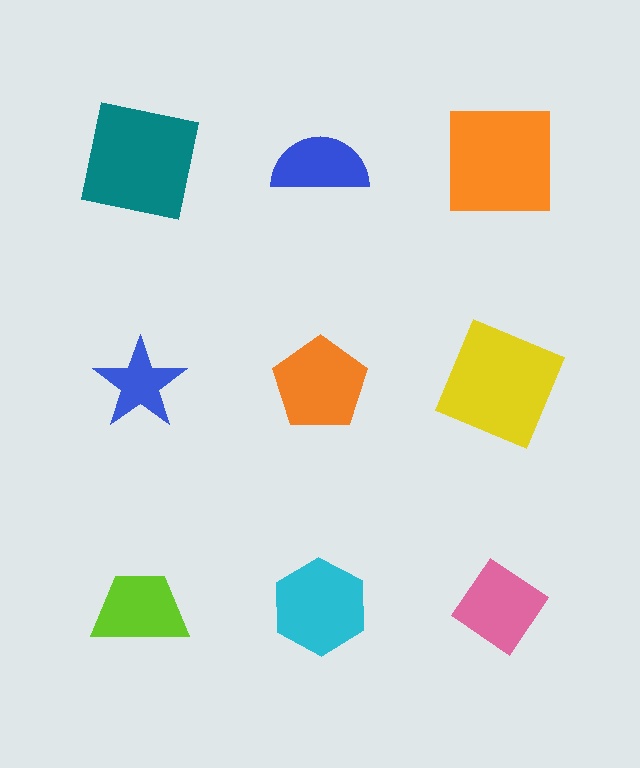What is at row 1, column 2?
A blue semicircle.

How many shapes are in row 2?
3 shapes.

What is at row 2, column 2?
An orange pentagon.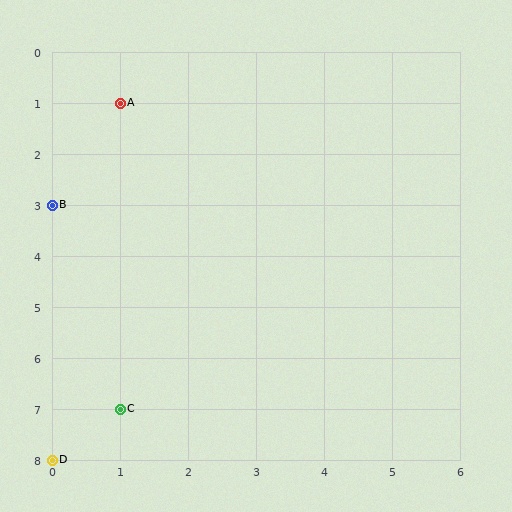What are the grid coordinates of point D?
Point D is at grid coordinates (0, 8).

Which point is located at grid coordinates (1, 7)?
Point C is at (1, 7).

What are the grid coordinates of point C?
Point C is at grid coordinates (1, 7).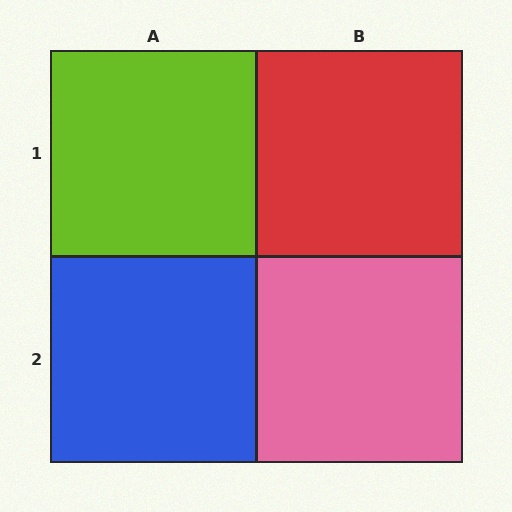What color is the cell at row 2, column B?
Pink.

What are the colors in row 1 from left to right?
Lime, red.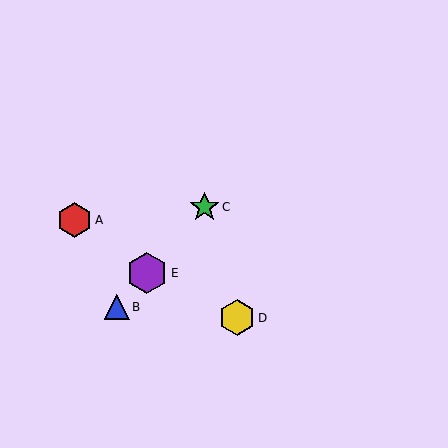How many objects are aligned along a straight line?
3 objects (B, C, E) are aligned along a straight line.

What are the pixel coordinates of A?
Object A is at (75, 220).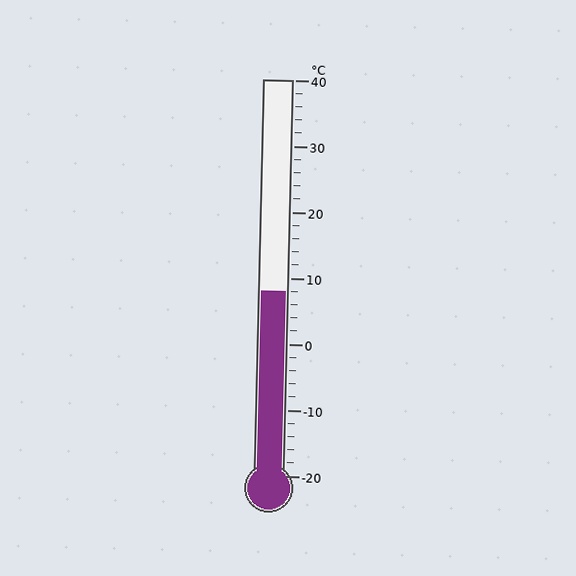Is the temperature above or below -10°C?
The temperature is above -10°C.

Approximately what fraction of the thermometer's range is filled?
The thermometer is filled to approximately 45% of its range.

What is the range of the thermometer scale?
The thermometer scale ranges from -20°C to 40°C.